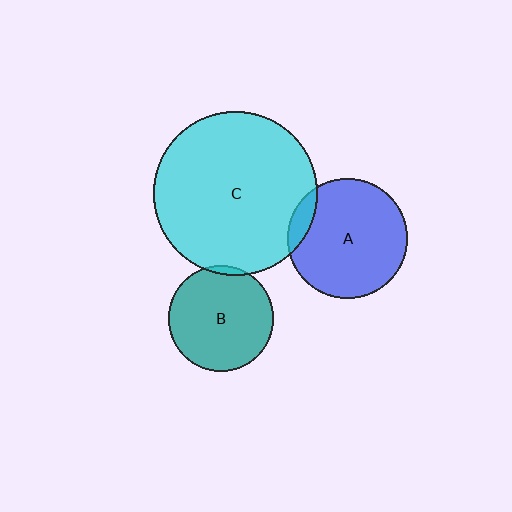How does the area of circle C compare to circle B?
Approximately 2.4 times.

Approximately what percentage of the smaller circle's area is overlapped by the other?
Approximately 5%.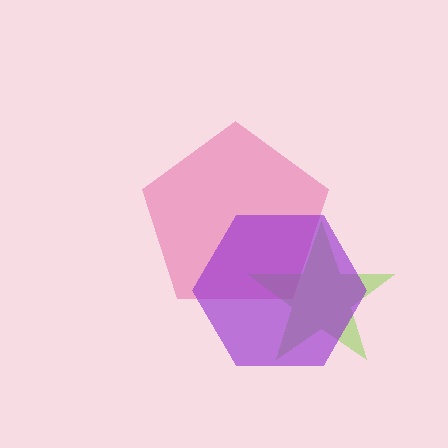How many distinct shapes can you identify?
There are 3 distinct shapes: a pink pentagon, a lime star, a purple hexagon.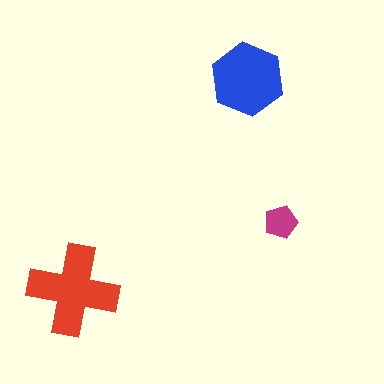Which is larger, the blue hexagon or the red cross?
The red cross.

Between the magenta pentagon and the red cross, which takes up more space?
The red cross.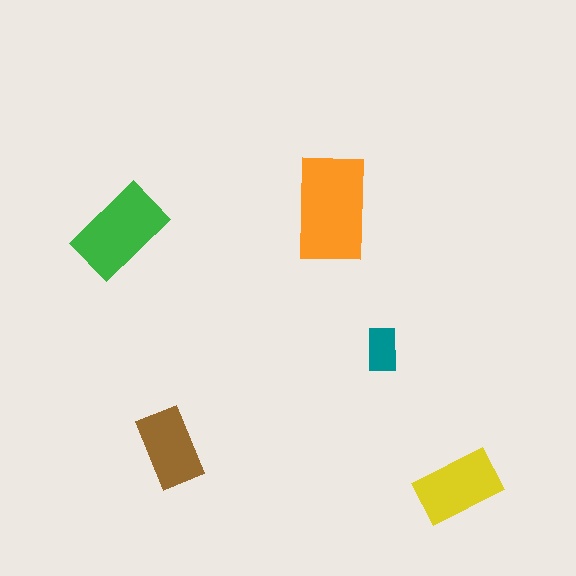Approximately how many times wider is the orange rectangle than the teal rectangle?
About 2.5 times wider.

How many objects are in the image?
There are 5 objects in the image.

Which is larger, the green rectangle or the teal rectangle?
The green one.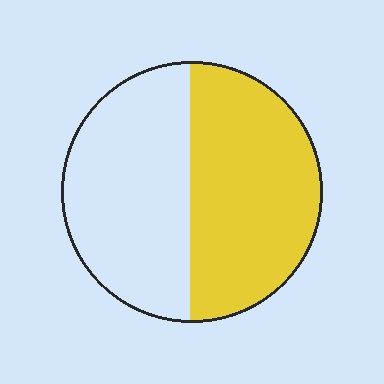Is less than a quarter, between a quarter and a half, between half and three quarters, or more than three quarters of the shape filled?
Between half and three quarters.